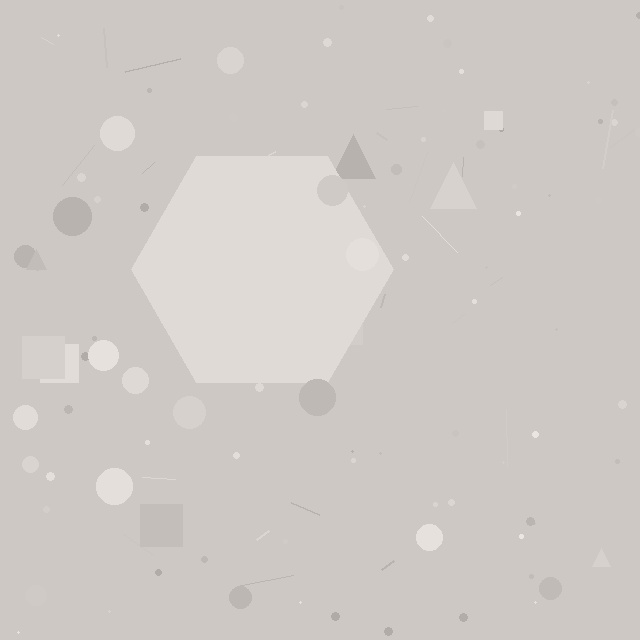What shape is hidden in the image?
A hexagon is hidden in the image.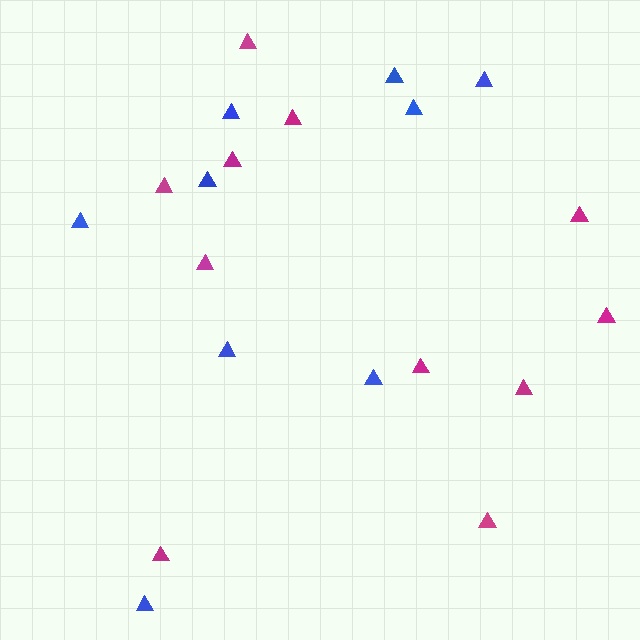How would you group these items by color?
There are 2 groups: one group of blue triangles (9) and one group of magenta triangles (11).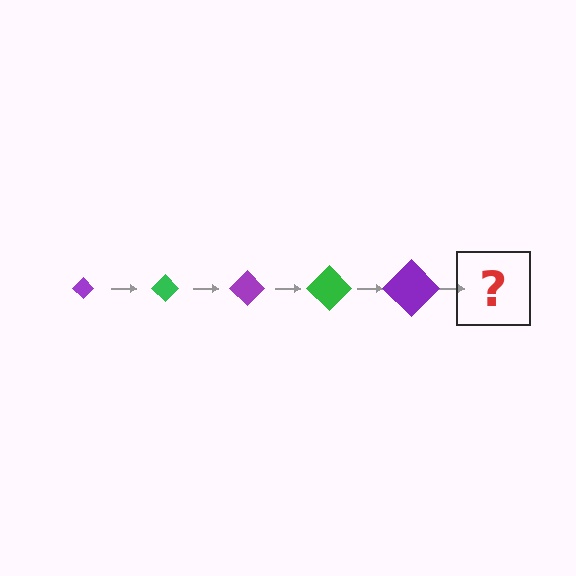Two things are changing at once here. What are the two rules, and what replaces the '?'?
The two rules are that the diamond grows larger each step and the color cycles through purple and green. The '?' should be a green diamond, larger than the previous one.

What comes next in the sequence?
The next element should be a green diamond, larger than the previous one.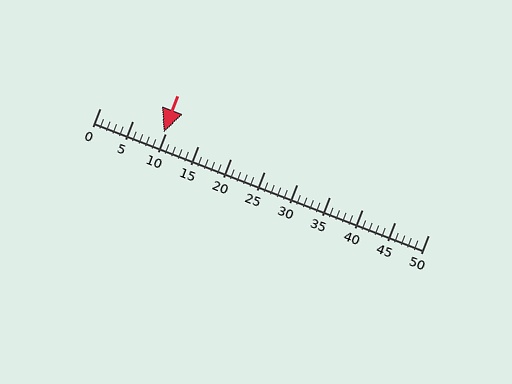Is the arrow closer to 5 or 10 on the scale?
The arrow is closer to 10.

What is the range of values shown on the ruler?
The ruler shows values from 0 to 50.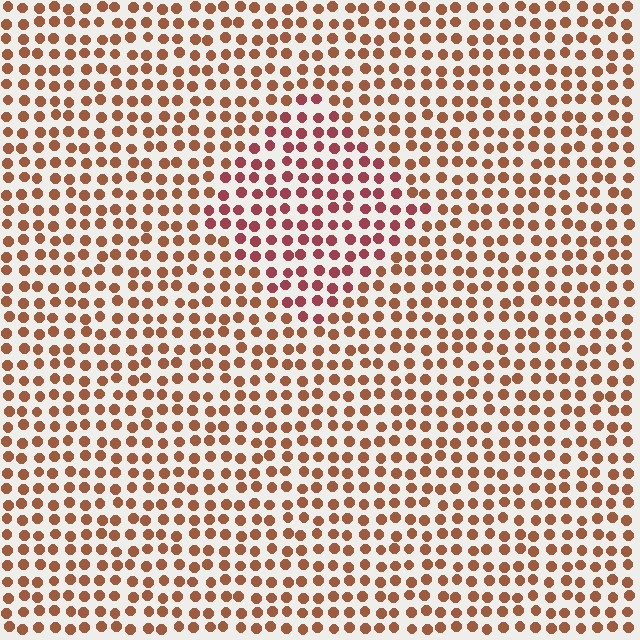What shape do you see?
I see a diamond.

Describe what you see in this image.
The image is filled with small brown elements in a uniform arrangement. A diamond-shaped region is visible where the elements are tinted to a slightly different hue, forming a subtle color boundary.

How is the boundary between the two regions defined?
The boundary is defined purely by a slight shift in hue (about 28 degrees). Spacing, size, and orientation are identical on both sides.